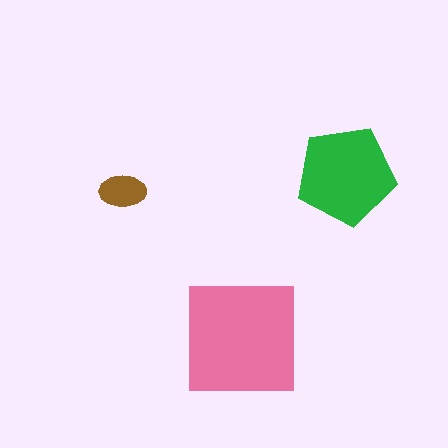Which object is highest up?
The green pentagon is topmost.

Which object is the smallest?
The brown ellipse.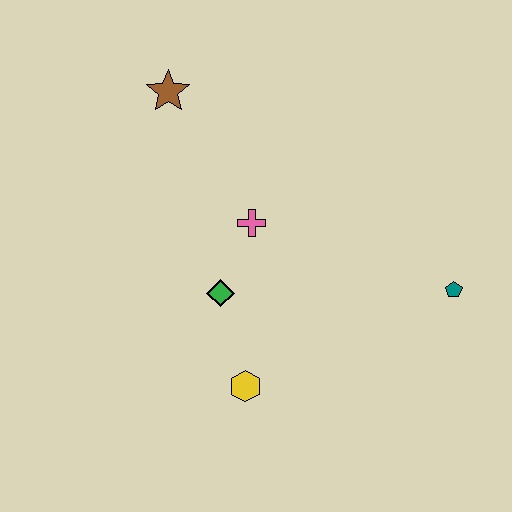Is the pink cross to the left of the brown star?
No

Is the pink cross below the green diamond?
No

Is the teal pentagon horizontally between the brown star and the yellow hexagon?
No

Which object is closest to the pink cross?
The green diamond is closest to the pink cross.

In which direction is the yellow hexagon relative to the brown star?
The yellow hexagon is below the brown star.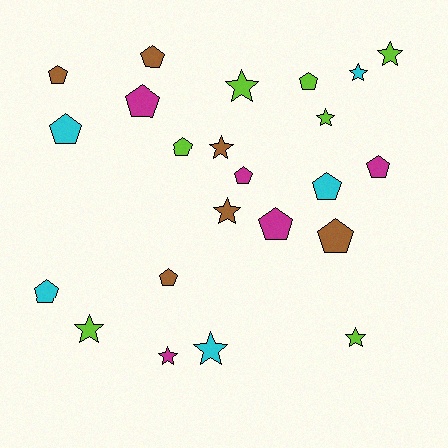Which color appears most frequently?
Lime, with 7 objects.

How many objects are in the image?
There are 23 objects.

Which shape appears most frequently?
Pentagon, with 13 objects.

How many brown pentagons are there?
There are 4 brown pentagons.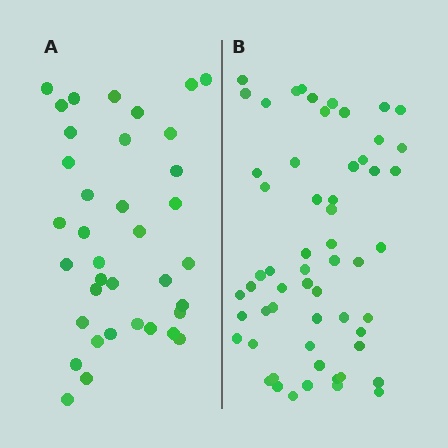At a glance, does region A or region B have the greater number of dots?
Region B (the right region) has more dots.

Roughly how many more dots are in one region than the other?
Region B has approximately 20 more dots than region A.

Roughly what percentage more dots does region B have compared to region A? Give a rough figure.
About 55% more.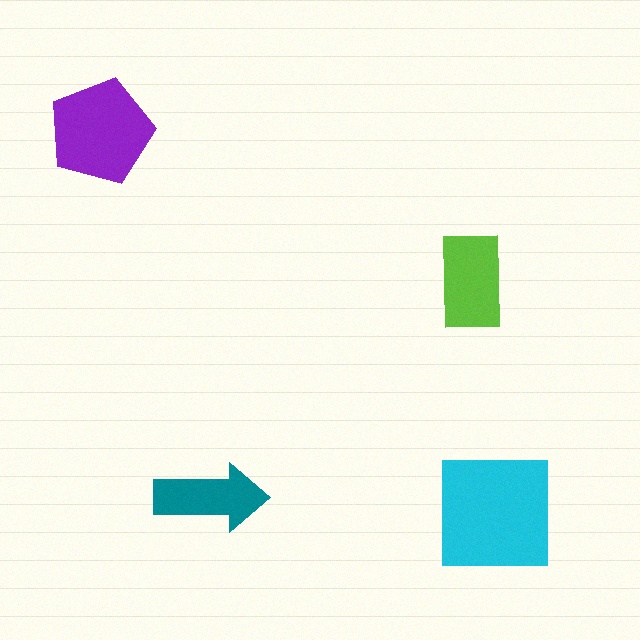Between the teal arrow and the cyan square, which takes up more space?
The cyan square.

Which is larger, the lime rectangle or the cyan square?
The cyan square.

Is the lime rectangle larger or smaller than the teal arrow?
Larger.